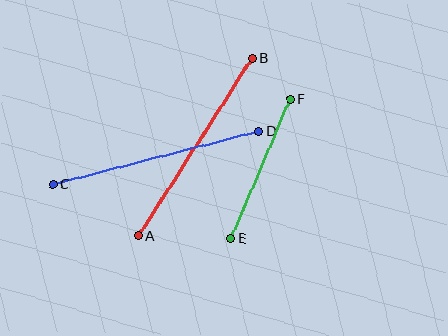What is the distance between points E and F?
The distance is approximately 152 pixels.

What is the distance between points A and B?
The distance is approximately 211 pixels.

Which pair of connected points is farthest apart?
Points C and D are farthest apart.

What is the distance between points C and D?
The distance is approximately 212 pixels.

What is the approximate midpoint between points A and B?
The midpoint is at approximately (195, 147) pixels.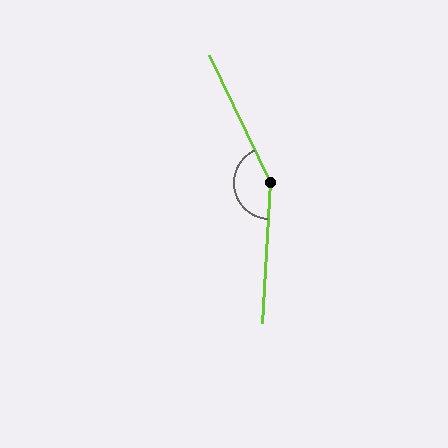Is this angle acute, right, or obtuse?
It is obtuse.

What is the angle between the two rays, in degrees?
Approximately 151 degrees.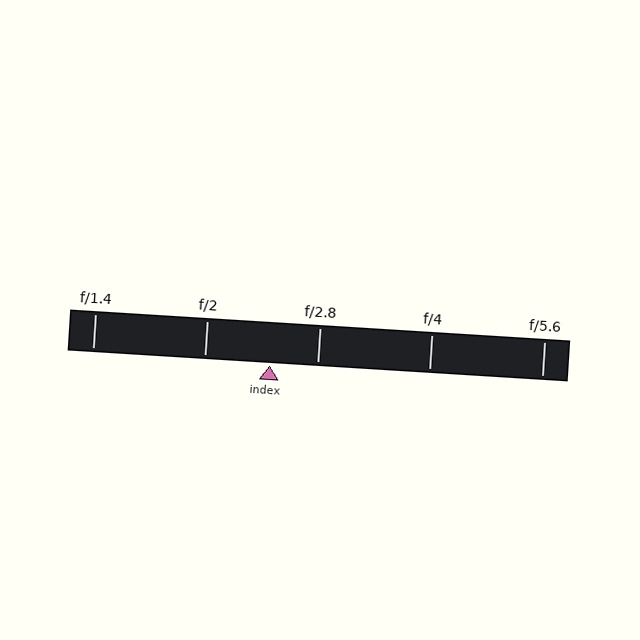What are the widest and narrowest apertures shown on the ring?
The widest aperture shown is f/1.4 and the narrowest is f/5.6.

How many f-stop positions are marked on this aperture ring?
There are 5 f-stop positions marked.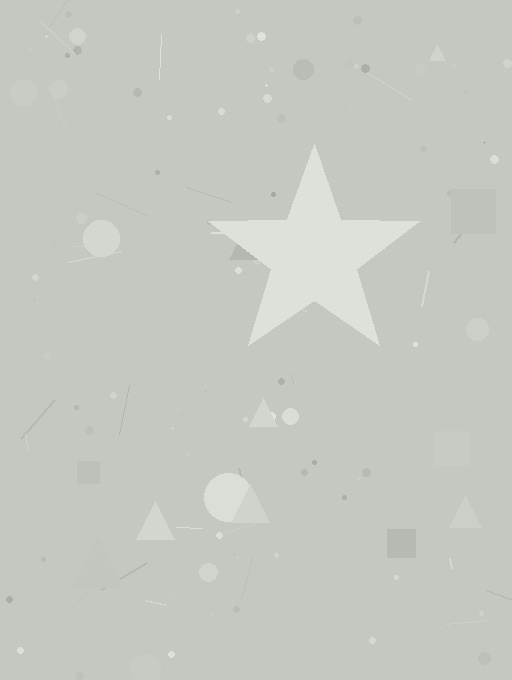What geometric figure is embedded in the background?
A star is embedded in the background.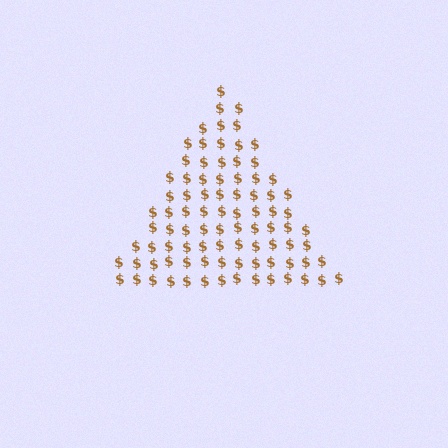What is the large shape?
The large shape is a triangle.